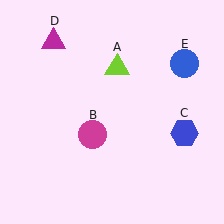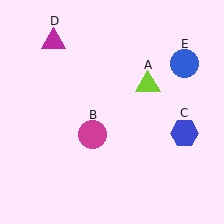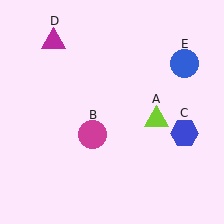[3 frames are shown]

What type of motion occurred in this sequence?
The lime triangle (object A) rotated clockwise around the center of the scene.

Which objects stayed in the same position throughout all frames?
Magenta circle (object B) and blue hexagon (object C) and magenta triangle (object D) and blue circle (object E) remained stationary.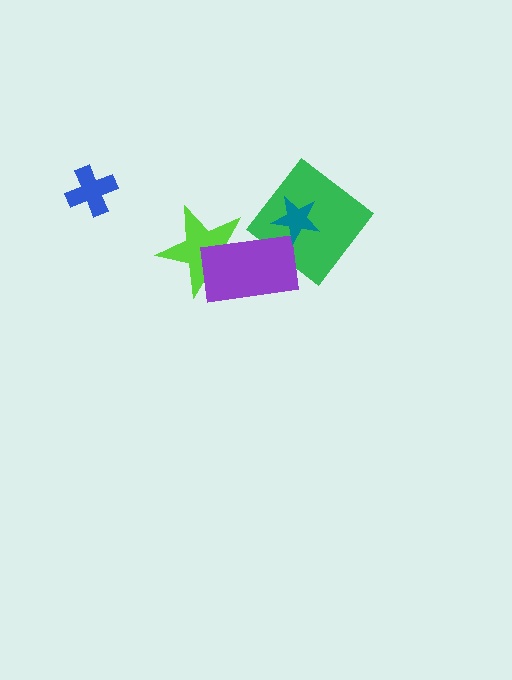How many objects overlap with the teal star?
1 object overlaps with the teal star.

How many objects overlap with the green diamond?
2 objects overlap with the green diamond.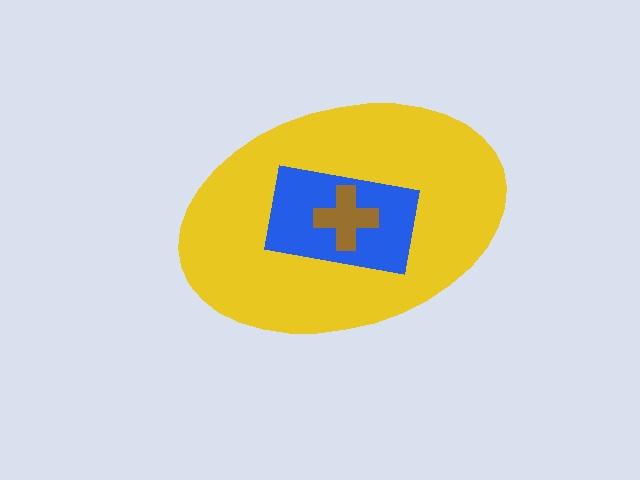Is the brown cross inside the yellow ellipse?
Yes.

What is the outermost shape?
The yellow ellipse.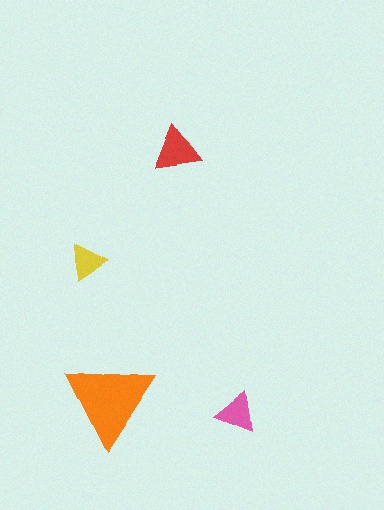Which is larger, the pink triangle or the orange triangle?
The orange one.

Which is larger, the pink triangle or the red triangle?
The red one.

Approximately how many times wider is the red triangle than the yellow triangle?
About 1.5 times wider.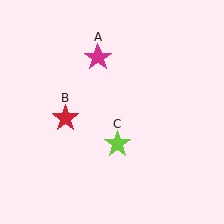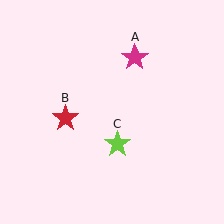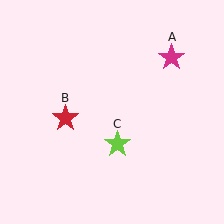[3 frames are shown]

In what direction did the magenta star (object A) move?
The magenta star (object A) moved right.